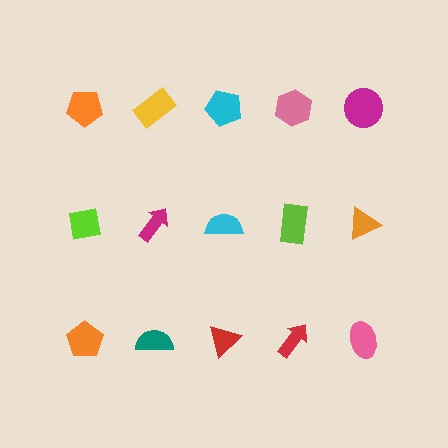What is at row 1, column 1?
An orange pentagon.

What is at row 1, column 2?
A yellow rectangle.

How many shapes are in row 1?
5 shapes.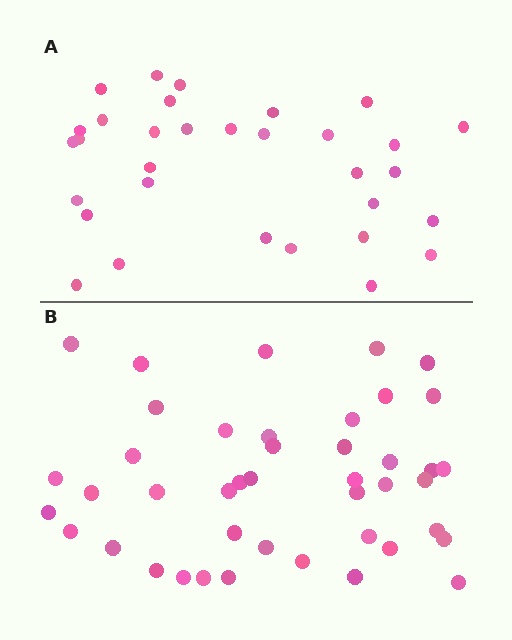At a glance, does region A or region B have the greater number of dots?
Region B (the bottom region) has more dots.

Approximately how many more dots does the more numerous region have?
Region B has roughly 12 or so more dots than region A.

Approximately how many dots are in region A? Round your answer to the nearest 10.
About 30 dots. (The exact count is 32, which rounds to 30.)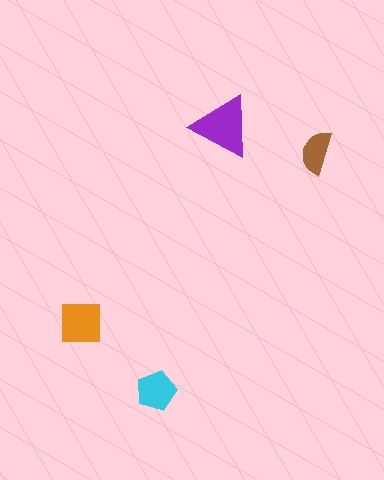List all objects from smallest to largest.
The brown semicircle, the cyan pentagon, the orange square, the purple triangle.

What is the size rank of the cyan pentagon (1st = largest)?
3rd.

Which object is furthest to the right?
The brown semicircle is rightmost.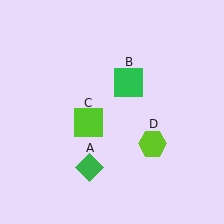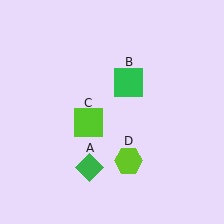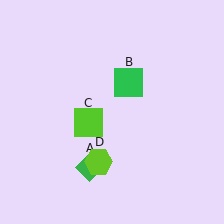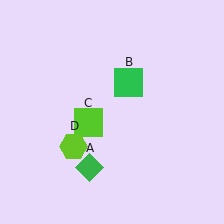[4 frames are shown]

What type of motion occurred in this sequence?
The lime hexagon (object D) rotated clockwise around the center of the scene.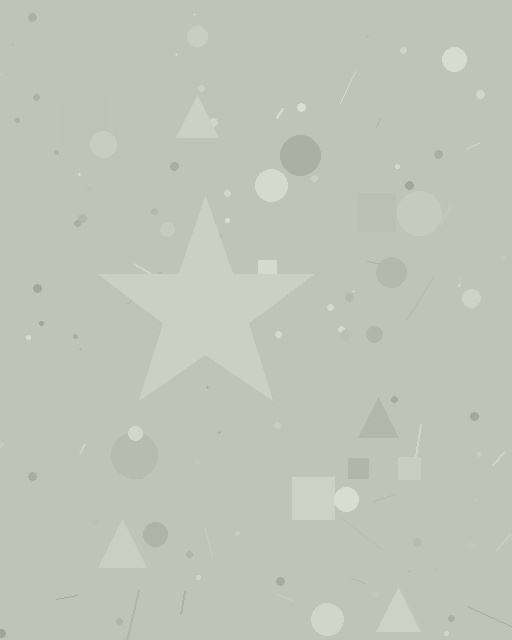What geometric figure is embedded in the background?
A star is embedded in the background.